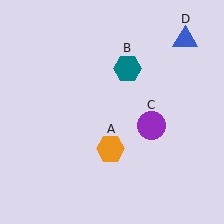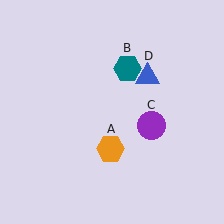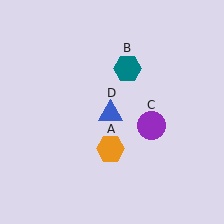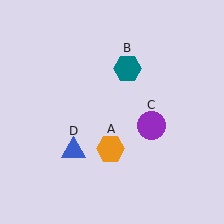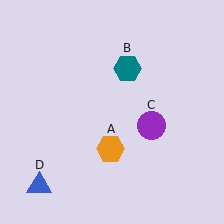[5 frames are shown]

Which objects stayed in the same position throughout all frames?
Orange hexagon (object A) and teal hexagon (object B) and purple circle (object C) remained stationary.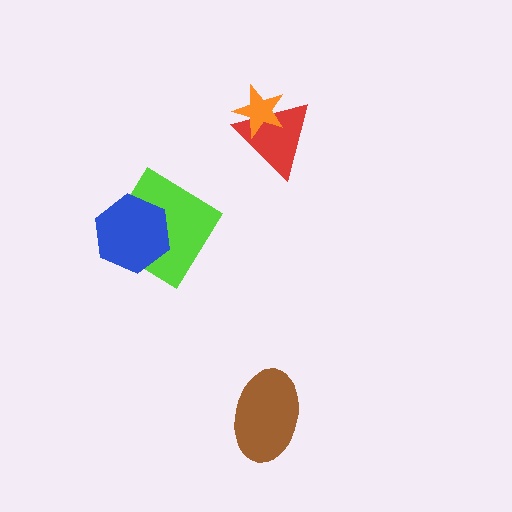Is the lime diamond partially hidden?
Yes, it is partially covered by another shape.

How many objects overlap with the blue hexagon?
1 object overlaps with the blue hexagon.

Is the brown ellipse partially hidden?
No, no other shape covers it.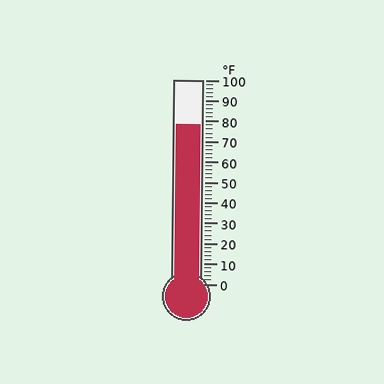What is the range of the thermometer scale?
The thermometer scale ranges from 0°F to 100°F.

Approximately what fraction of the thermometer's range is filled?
The thermometer is filled to approximately 80% of its range.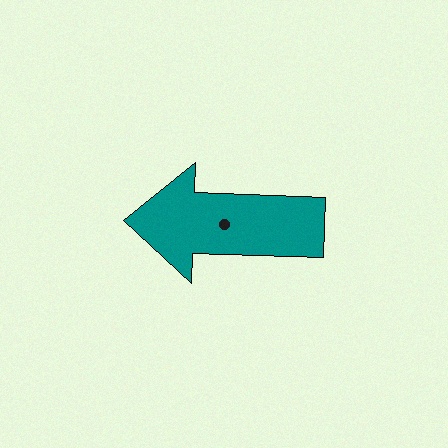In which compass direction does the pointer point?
West.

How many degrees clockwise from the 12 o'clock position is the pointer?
Approximately 272 degrees.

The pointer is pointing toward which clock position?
Roughly 9 o'clock.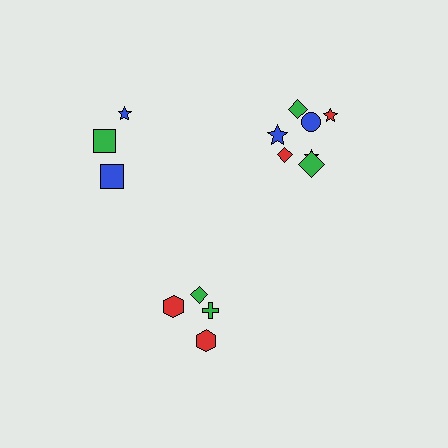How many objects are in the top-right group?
There are 7 objects.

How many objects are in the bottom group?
There are 4 objects.